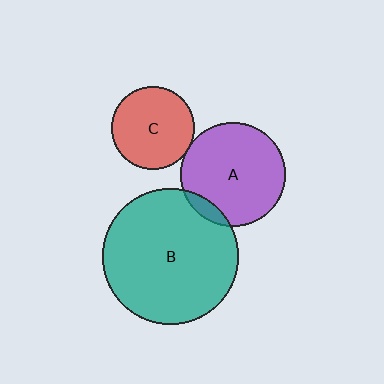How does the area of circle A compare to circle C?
Approximately 1.6 times.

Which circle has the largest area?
Circle B (teal).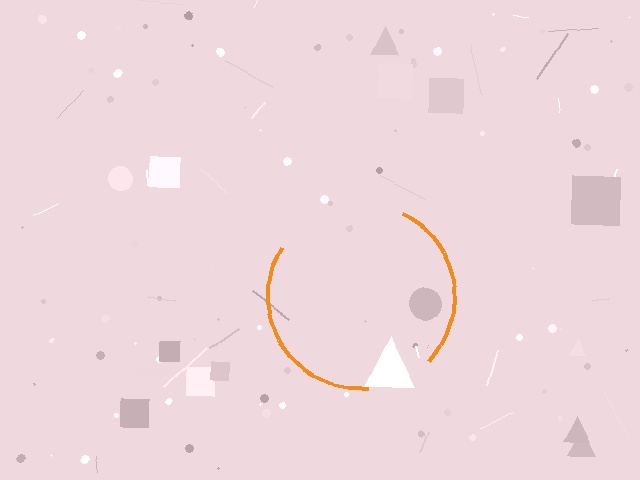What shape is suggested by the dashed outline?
The dashed outline suggests a circle.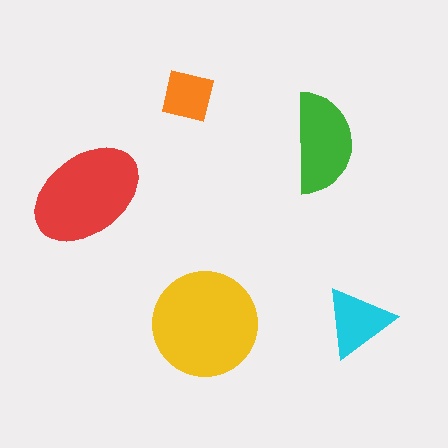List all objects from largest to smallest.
The yellow circle, the red ellipse, the green semicircle, the cyan triangle, the orange square.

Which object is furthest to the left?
The red ellipse is leftmost.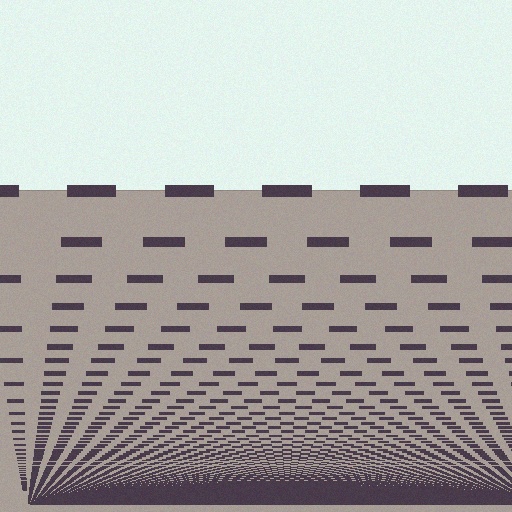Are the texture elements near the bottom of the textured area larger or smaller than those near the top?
Smaller. The gradient is inverted — elements near the bottom are smaller and denser.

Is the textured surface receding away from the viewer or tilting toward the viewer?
The surface appears to tilt toward the viewer. Texture elements get larger and sparser toward the top.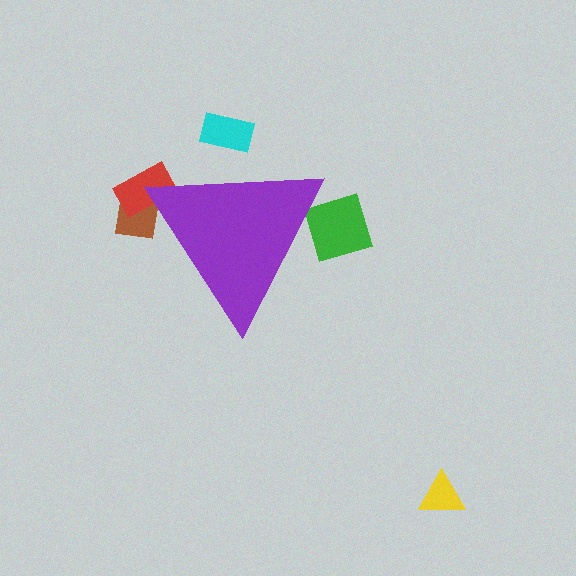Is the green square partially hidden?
Yes, the green square is partially hidden behind the purple triangle.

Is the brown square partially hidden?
Yes, the brown square is partially hidden behind the purple triangle.